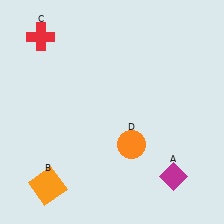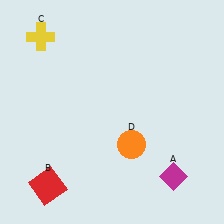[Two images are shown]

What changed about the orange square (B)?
In Image 1, B is orange. In Image 2, it changed to red.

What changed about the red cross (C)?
In Image 1, C is red. In Image 2, it changed to yellow.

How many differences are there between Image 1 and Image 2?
There are 2 differences between the two images.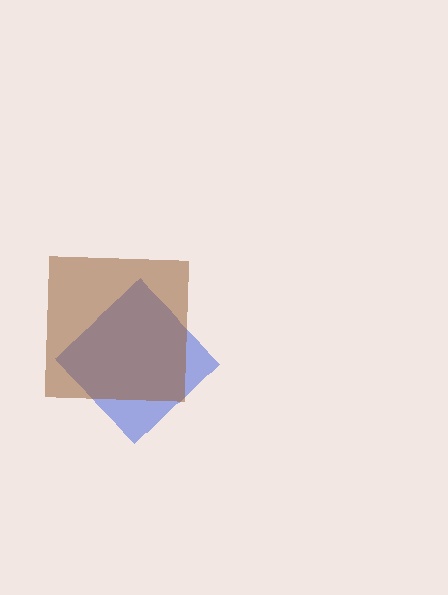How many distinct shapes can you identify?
There are 2 distinct shapes: a blue diamond, a brown square.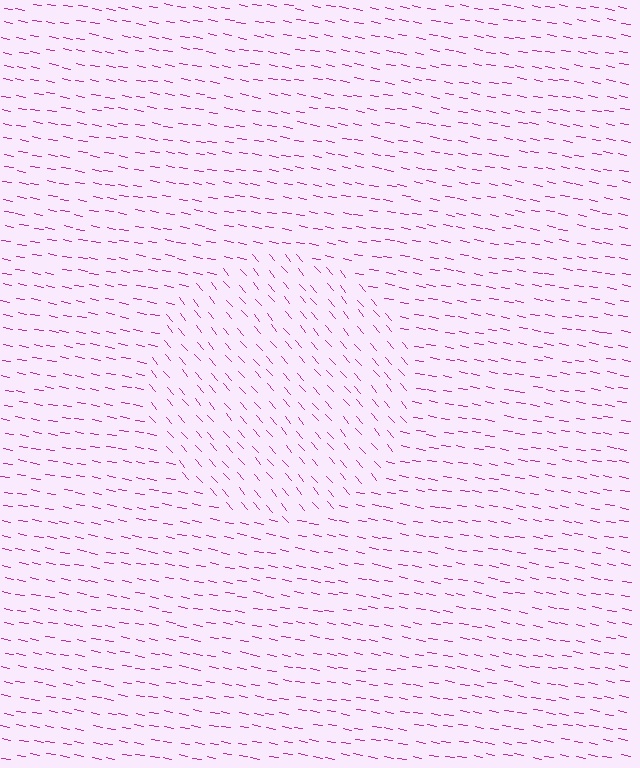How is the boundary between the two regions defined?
The boundary is defined purely by a change in line orientation (approximately 39 degrees difference). All lines are the same color and thickness.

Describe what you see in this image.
The image is filled with small magenta line segments. A circle region in the image has lines oriented differently from the surrounding lines, creating a visible texture boundary.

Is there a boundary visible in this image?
Yes, there is a texture boundary formed by a change in line orientation.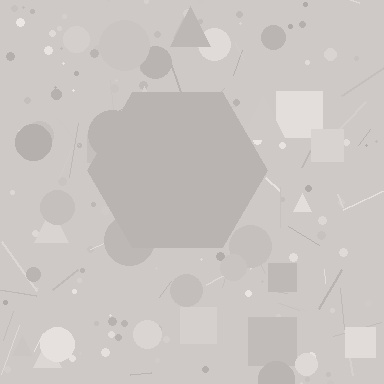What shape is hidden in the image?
A hexagon is hidden in the image.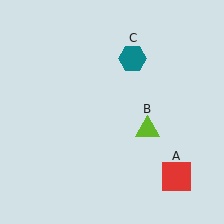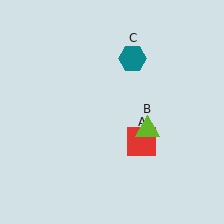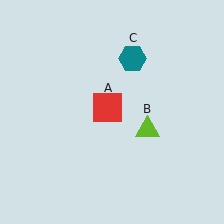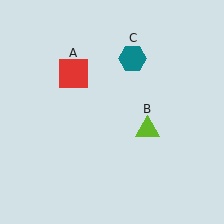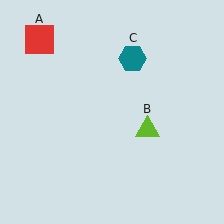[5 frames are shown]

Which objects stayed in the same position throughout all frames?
Lime triangle (object B) and teal hexagon (object C) remained stationary.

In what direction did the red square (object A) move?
The red square (object A) moved up and to the left.